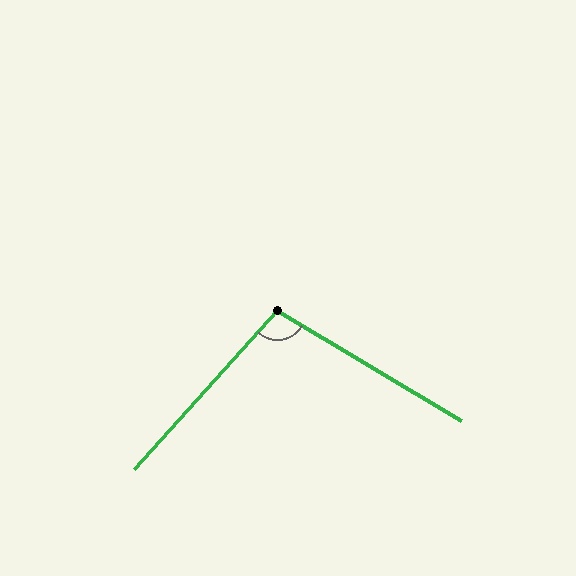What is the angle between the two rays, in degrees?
Approximately 101 degrees.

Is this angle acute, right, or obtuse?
It is obtuse.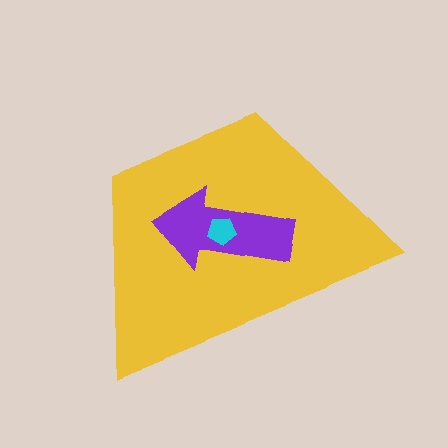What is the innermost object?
The cyan pentagon.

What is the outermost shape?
The yellow trapezoid.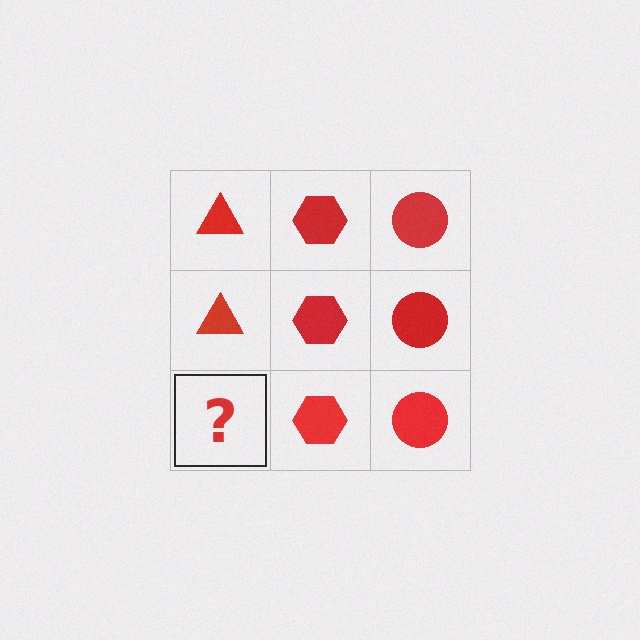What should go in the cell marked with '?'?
The missing cell should contain a red triangle.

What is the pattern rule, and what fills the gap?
The rule is that each column has a consistent shape. The gap should be filled with a red triangle.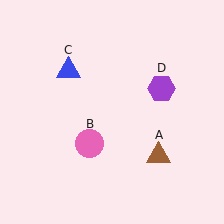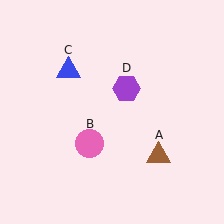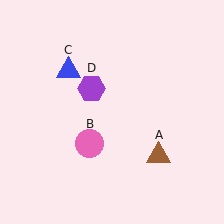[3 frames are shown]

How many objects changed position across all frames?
1 object changed position: purple hexagon (object D).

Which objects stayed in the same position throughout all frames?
Brown triangle (object A) and pink circle (object B) and blue triangle (object C) remained stationary.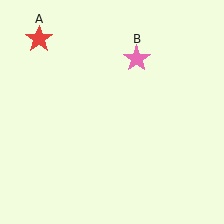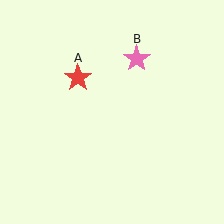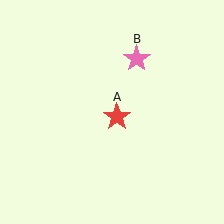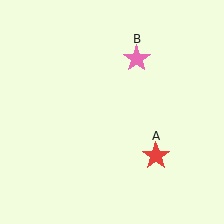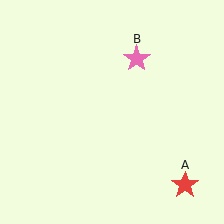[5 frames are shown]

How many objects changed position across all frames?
1 object changed position: red star (object A).